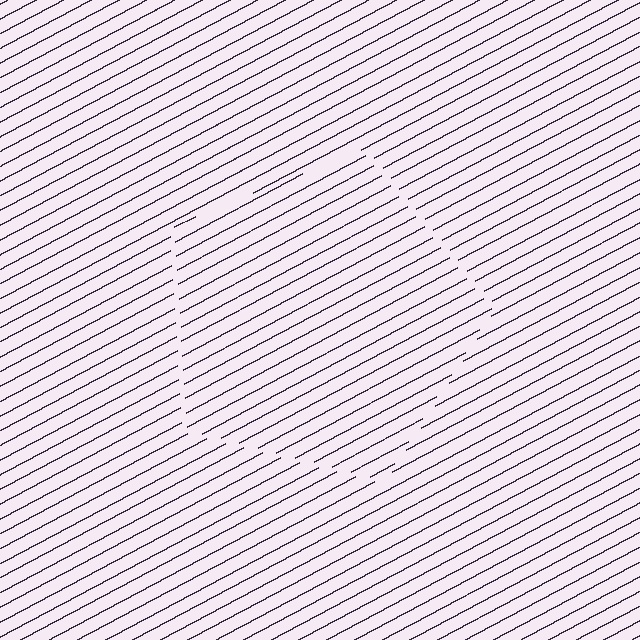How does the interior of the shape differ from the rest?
The interior of the shape contains the same grating, shifted by half a period — the contour is defined by the phase discontinuity where line-ends from the inner and outer gratings abut.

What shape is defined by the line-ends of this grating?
An illusory pentagon. The interior of the shape contains the same grating, shifted by half a period — the contour is defined by the phase discontinuity where line-ends from the inner and outer gratings abut.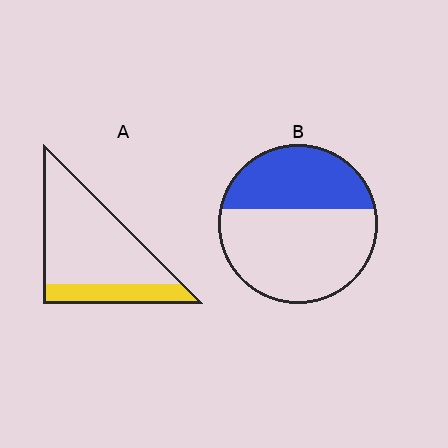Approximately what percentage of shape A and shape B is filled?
A is approximately 25% and B is approximately 40%.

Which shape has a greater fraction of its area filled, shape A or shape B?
Shape B.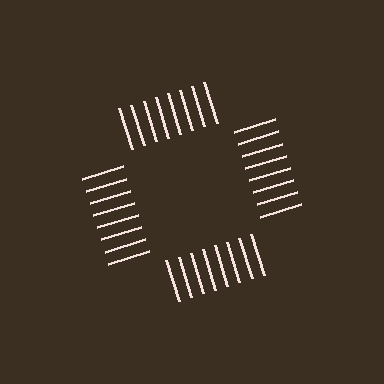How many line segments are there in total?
32 — 8 along each of the 4 edges.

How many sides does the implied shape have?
4 sides — the line-ends trace a square.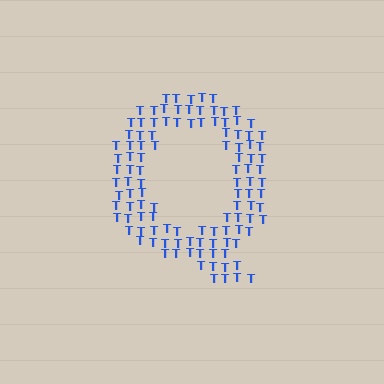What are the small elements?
The small elements are letter T's.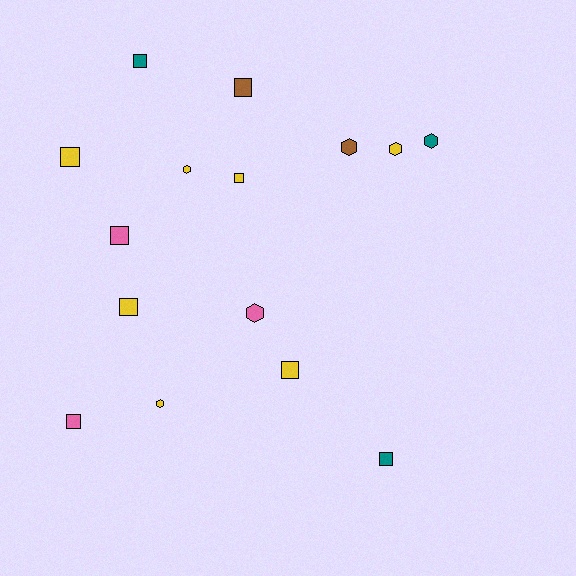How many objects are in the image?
There are 15 objects.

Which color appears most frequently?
Yellow, with 7 objects.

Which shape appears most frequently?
Square, with 9 objects.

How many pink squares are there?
There are 2 pink squares.